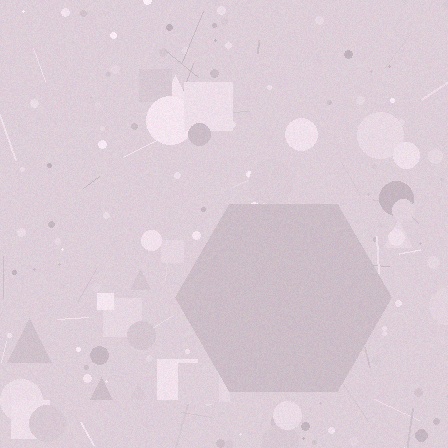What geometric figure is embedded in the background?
A hexagon is embedded in the background.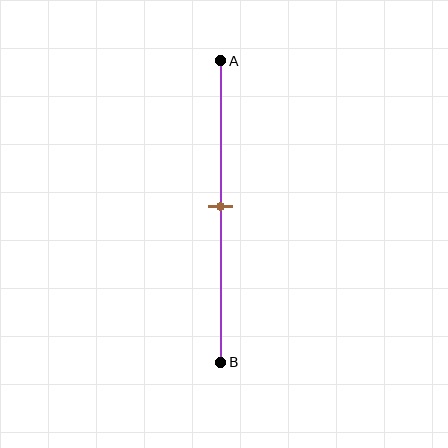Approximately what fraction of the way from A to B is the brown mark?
The brown mark is approximately 50% of the way from A to B.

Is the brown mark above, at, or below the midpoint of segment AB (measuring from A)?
The brown mark is approximately at the midpoint of segment AB.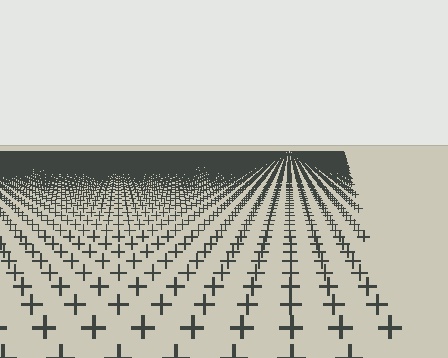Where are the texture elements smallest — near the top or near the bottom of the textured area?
Near the top.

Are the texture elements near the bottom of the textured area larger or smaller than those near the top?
Larger. Near the bottom, elements are closer to the viewer and appear at a bigger on-screen size.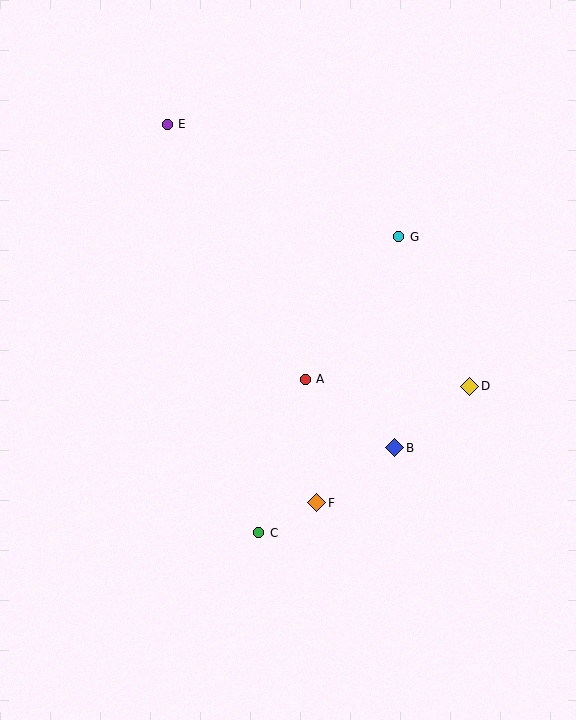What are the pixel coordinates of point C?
Point C is at (259, 533).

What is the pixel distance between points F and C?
The distance between F and C is 66 pixels.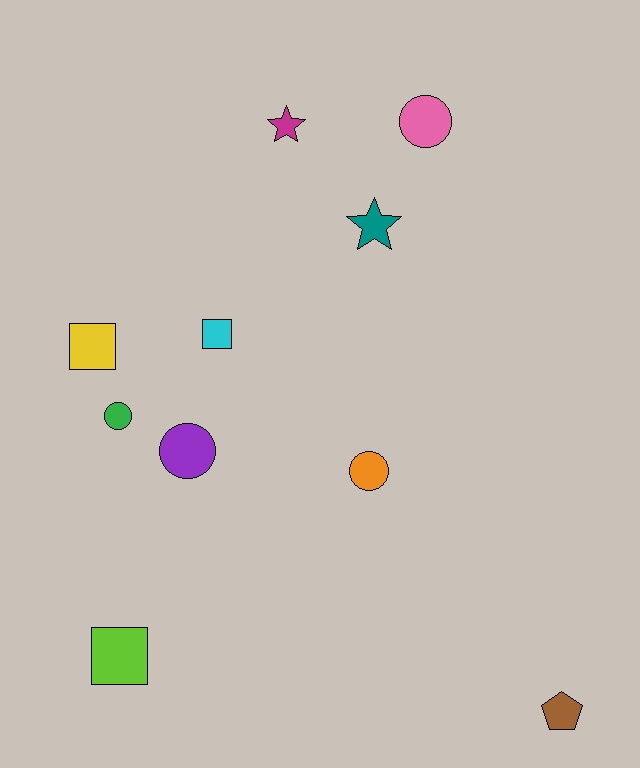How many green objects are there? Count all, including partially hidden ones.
There is 1 green object.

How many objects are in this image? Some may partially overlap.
There are 10 objects.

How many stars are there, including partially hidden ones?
There are 2 stars.